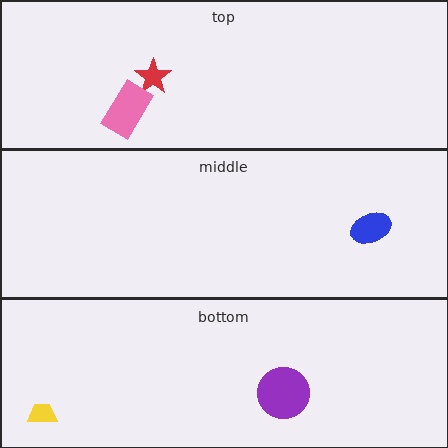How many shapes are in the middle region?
1.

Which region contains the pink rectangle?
The top region.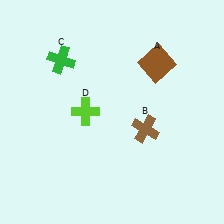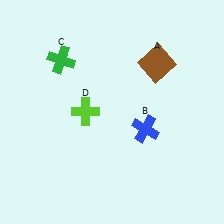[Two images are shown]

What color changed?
The cross (B) changed from brown in Image 1 to blue in Image 2.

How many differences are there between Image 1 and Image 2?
There is 1 difference between the two images.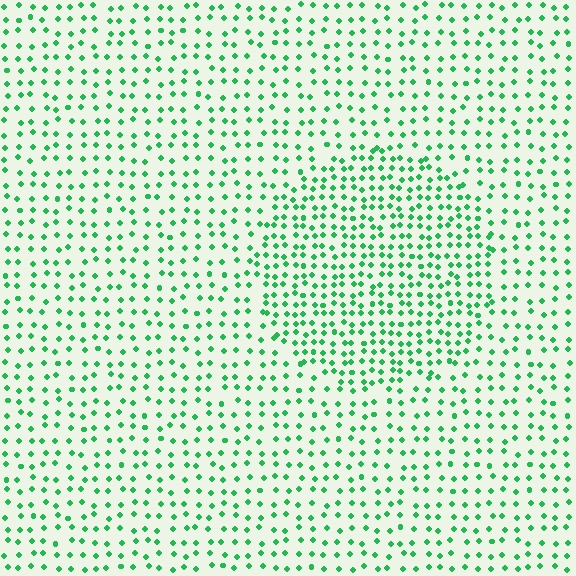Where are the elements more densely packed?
The elements are more densely packed inside the circle boundary.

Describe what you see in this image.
The image contains small green elements arranged at two different densities. A circle-shaped region is visible where the elements are more densely packed than the surrounding area.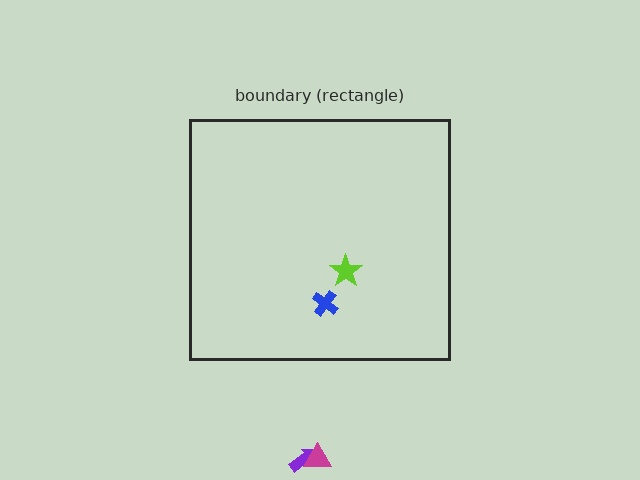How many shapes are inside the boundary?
2 inside, 2 outside.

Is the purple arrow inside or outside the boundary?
Outside.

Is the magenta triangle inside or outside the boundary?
Outside.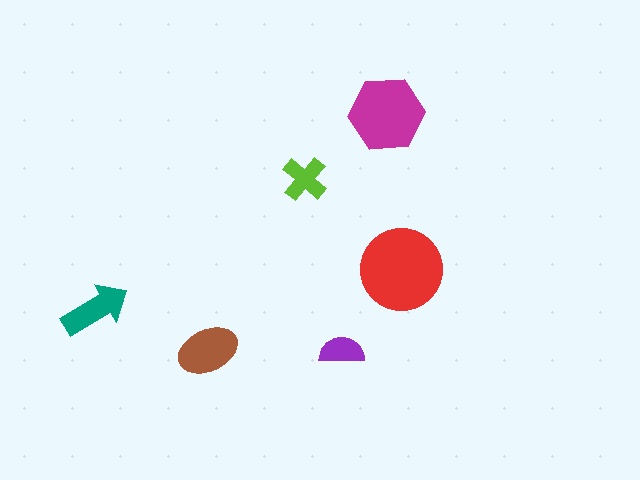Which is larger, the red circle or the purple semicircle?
The red circle.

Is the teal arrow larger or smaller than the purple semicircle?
Larger.